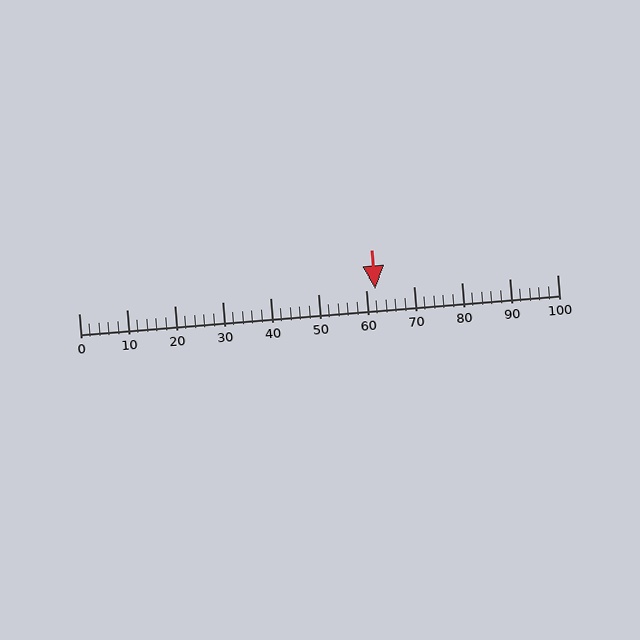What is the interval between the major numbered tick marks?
The major tick marks are spaced 10 units apart.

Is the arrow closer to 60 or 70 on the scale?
The arrow is closer to 60.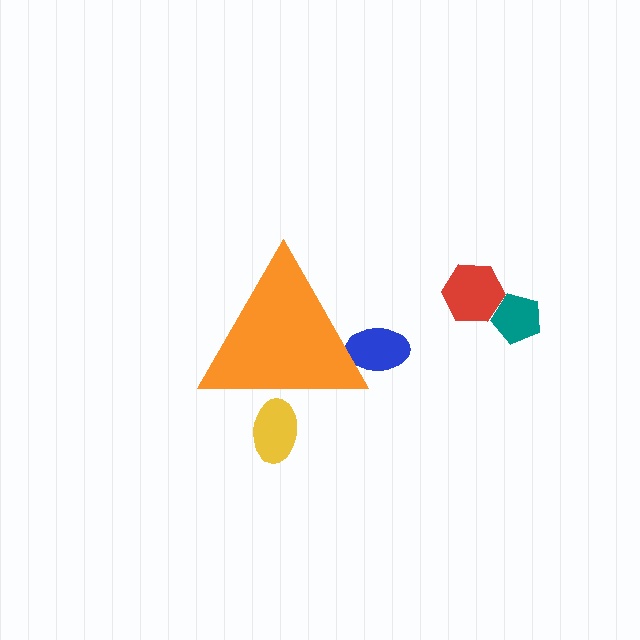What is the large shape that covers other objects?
An orange triangle.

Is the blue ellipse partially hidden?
Yes, the blue ellipse is partially hidden behind the orange triangle.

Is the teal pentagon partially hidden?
No, the teal pentagon is fully visible.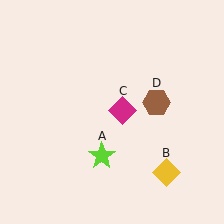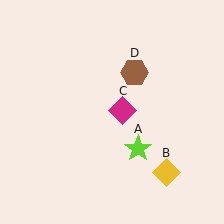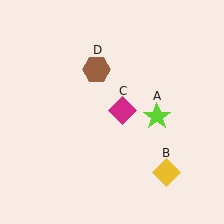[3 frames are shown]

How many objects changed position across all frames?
2 objects changed position: lime star (object A), brown hexagon (object D).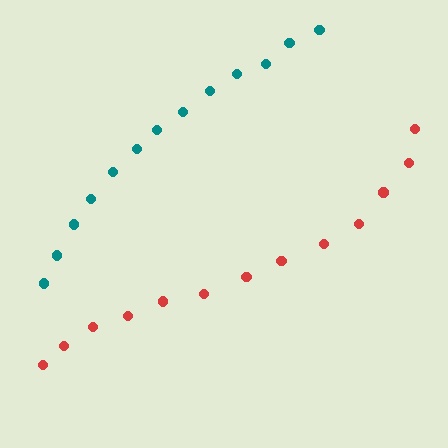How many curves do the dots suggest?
There are 2 distinct paths.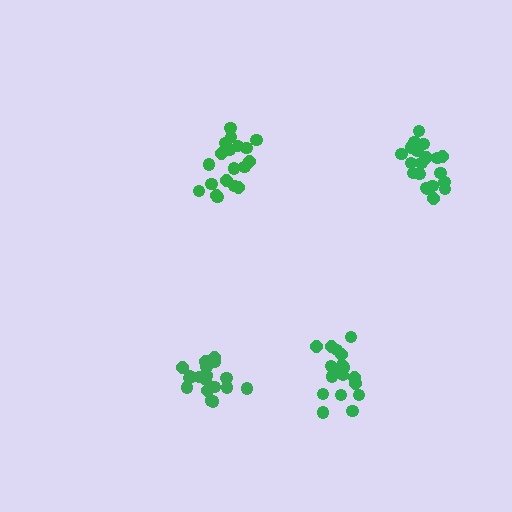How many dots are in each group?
Group 1: 18 dots, Group 2: 19 dots, Group 3: 21 dots, Group 4: 19 dots (77 total).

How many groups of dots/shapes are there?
There are 4 groups.